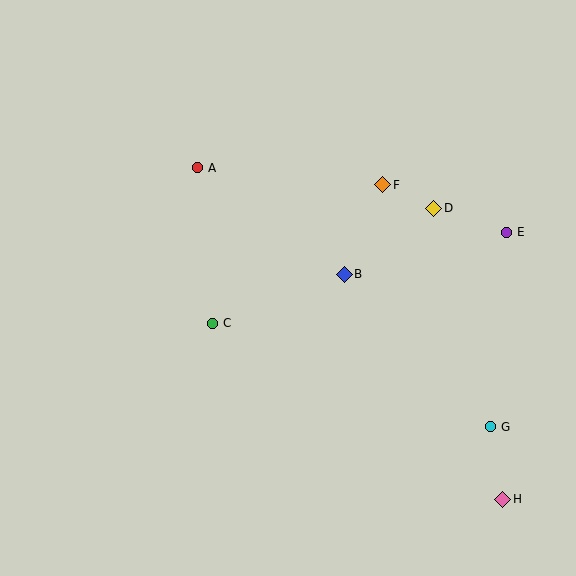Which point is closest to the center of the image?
Point B at (344, 274) is closest to the center.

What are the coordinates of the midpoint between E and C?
The midpoint between E and C is at (360, 278).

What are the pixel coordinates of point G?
Point G is at (491, 427).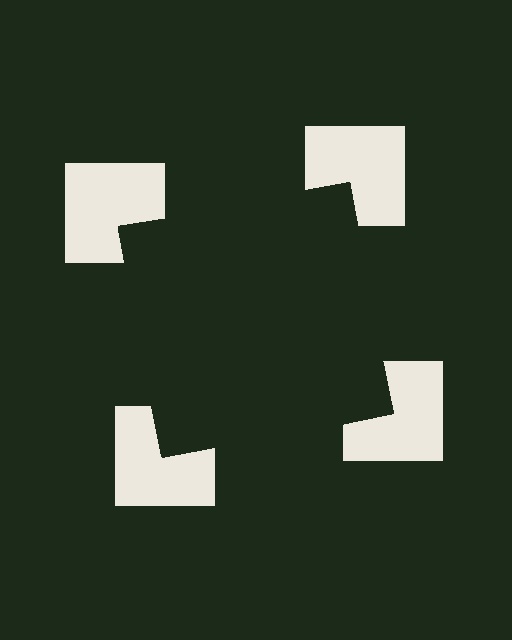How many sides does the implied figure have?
4 sides.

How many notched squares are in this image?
There are 4 — one at each vertex of the illusory square.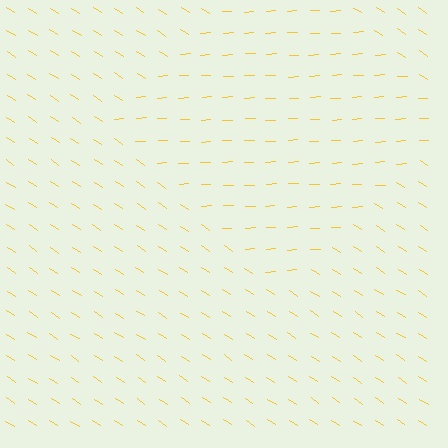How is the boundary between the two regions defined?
The boundary is defined purely by a change in line orientation (approximately 36 degrees difference). All lines are the same color and thickness.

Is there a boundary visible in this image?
Yes, there is a texture boundary formed by a change in line orientation.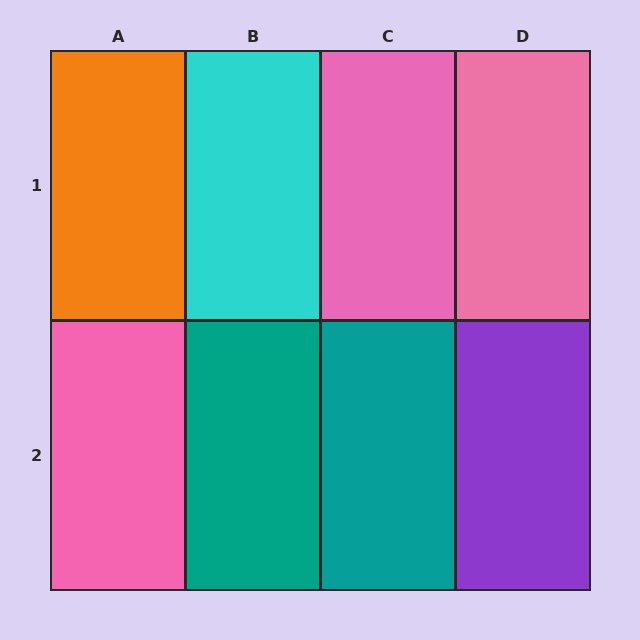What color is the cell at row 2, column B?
Teal.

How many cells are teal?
2 cells are teal.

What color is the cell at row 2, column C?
Teal.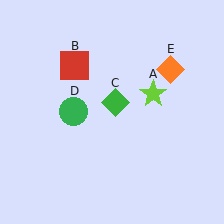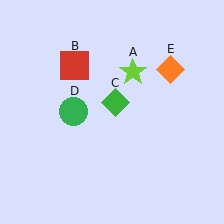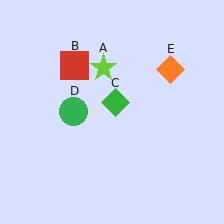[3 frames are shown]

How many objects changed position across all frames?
1 object changed position: lime star (object A).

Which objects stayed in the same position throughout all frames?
Red square (object B) and green diamond (object C) and green circle (object D) and orange diamond (object E) remained stationary.